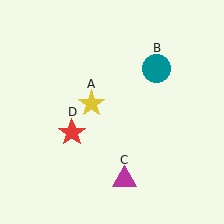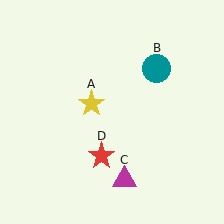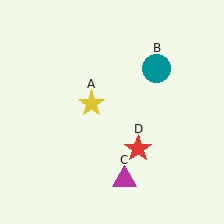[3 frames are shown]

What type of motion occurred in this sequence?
The red star (object D) rotated counterclockwise around the center of the scene.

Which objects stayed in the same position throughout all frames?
Yellow star (object A) and teal circle (object B) and magenta triangle (object C) remained stationary.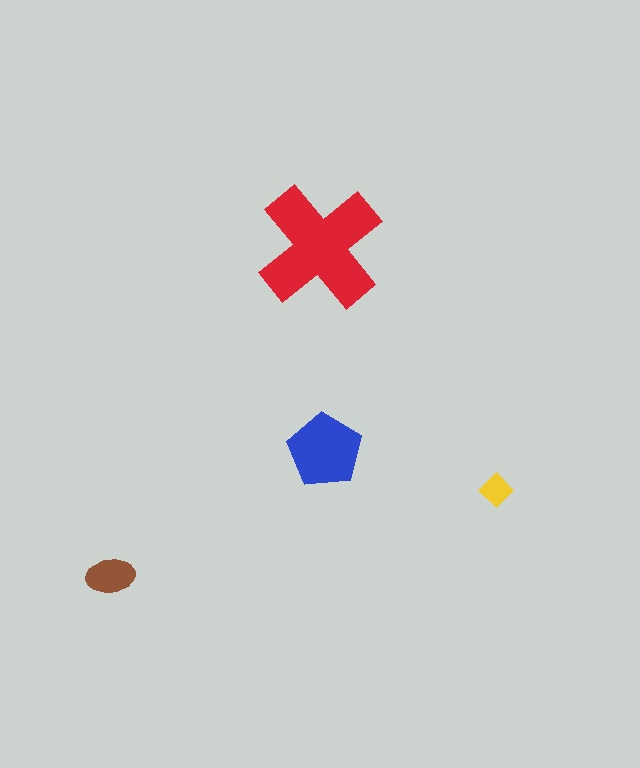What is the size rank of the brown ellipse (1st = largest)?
3rd.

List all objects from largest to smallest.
The red cross, the blue pentagon, the brown ellipse, the yellow diamond.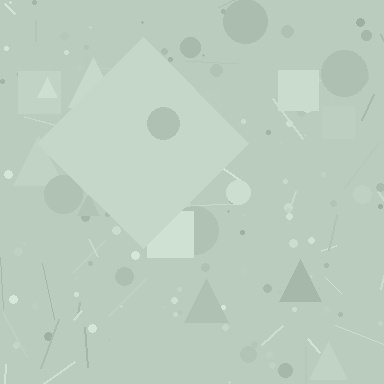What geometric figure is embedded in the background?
A diamond is embedded in the background.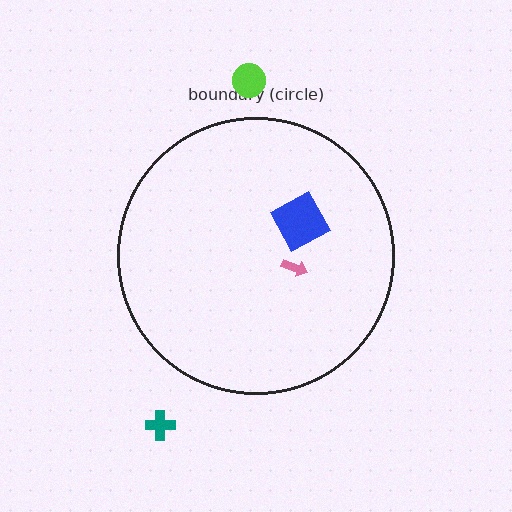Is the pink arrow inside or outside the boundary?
Inside.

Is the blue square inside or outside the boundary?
Inside.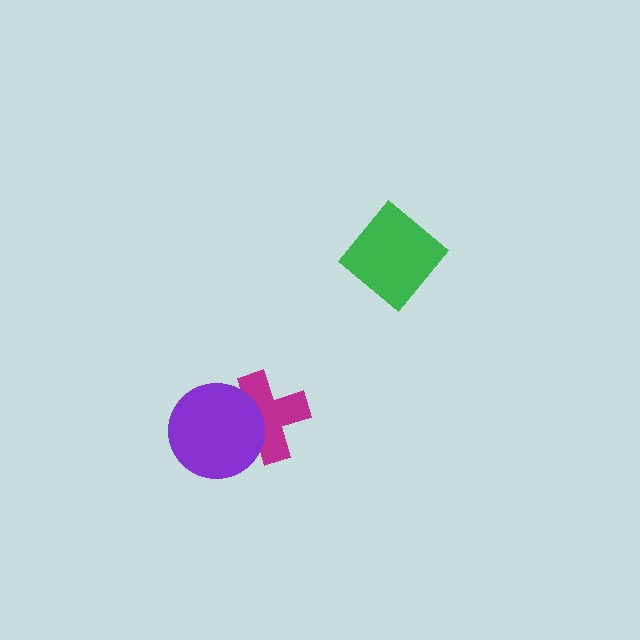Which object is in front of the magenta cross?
The purple circle is in front of the magenta cross.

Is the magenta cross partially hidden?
Yes, it is partially covered by another shape.